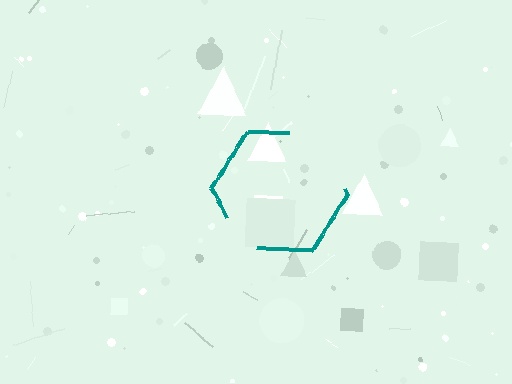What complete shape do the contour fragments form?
The contour fragments form a hexagon.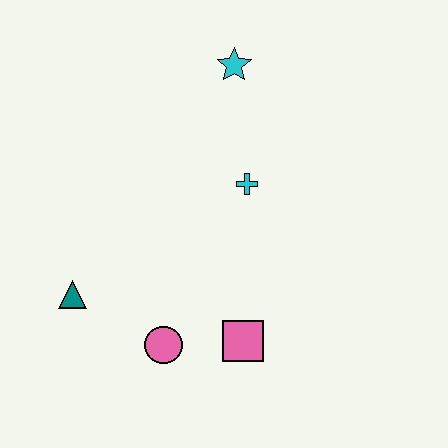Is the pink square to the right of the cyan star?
Yes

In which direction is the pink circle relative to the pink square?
The pink circle is to the left of the pink square.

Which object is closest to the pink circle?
The pink square is closest to the pink circle.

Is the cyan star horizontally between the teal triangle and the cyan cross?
Yes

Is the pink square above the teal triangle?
No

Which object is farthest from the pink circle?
The cyan star is farthest from the pink circle.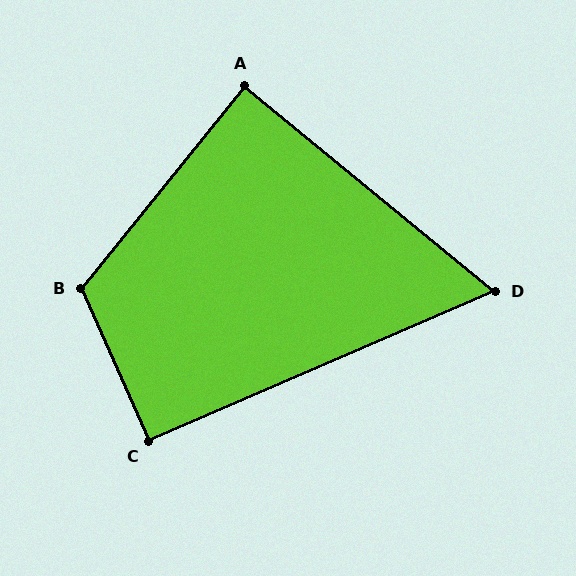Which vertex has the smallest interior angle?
D, at approximately 63 degrees.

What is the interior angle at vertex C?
Approximately 91 degrees (approximately right).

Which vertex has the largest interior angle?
B, at approximately 117 degrees.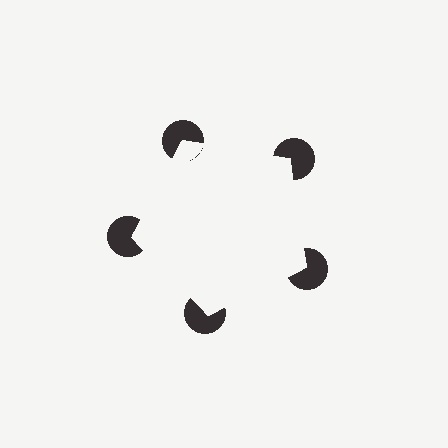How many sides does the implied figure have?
5 sides.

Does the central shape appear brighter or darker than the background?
It typically appears slightly brighter than the background, even though no actual brightness change is drawn.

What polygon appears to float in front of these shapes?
An illusory pentagon — its edges are inferred from the aligned wedge cuts in the pac-man discs, not physically drawn.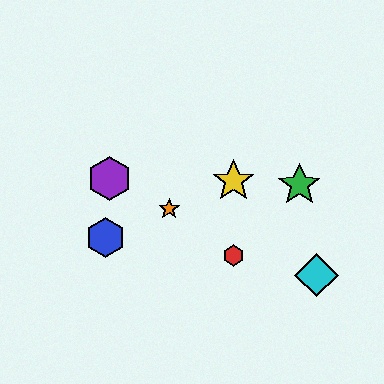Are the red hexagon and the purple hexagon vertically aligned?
No, the red hexagon is at x≈233 and the purple hexagon is at x≈110.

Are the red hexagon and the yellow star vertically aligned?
Yes, both are at x≈233.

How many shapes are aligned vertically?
2 shapes (the red hexagon, the yellow star) are aligned vertically.